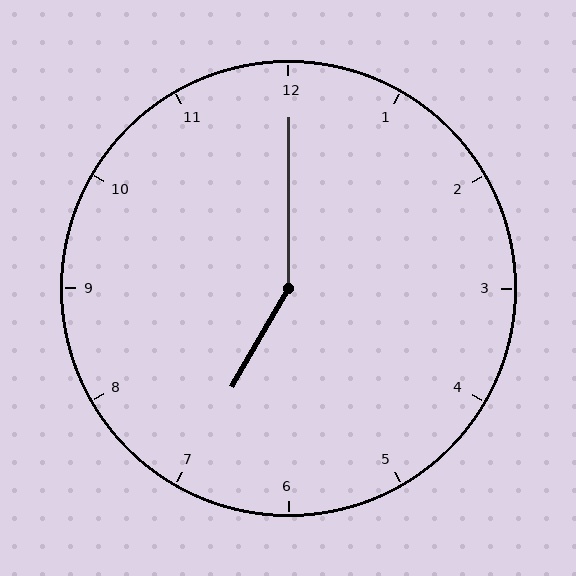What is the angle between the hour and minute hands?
Approximately 150 degrees.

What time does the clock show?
7:00.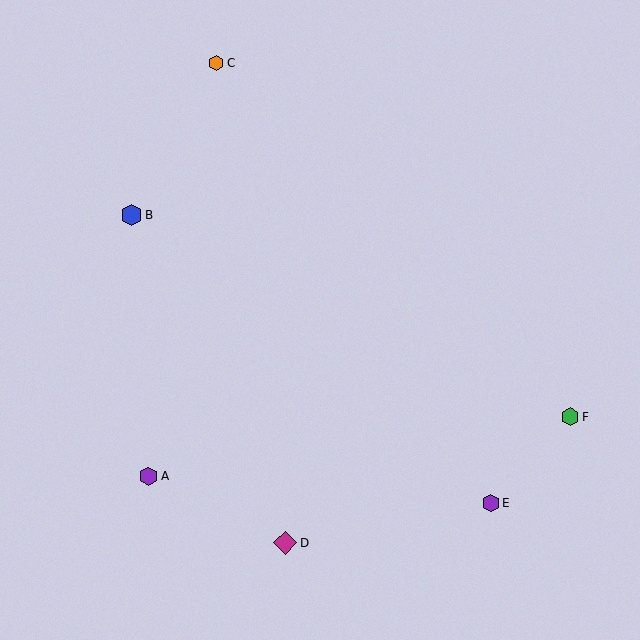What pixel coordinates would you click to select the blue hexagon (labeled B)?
Click at (132, 215) to select the blue hexagon B.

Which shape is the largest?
The magenta diamond (labeled D) is the largest.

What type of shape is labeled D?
Shape D is a magenta diamond.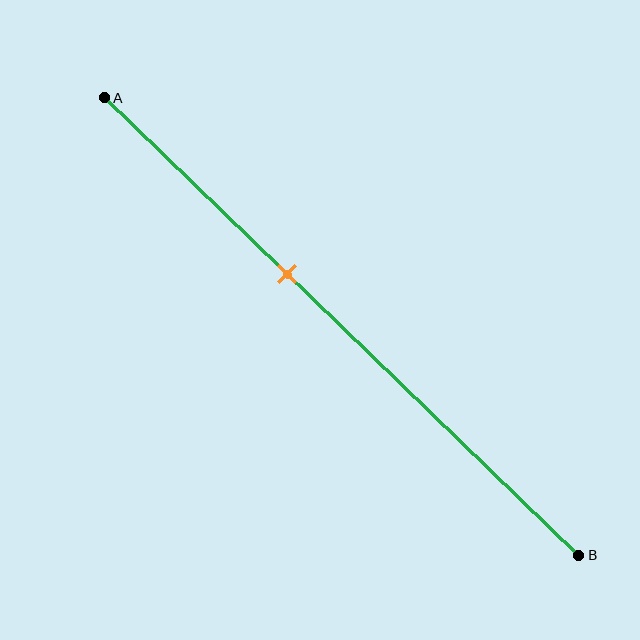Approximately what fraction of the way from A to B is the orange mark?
The orange mark is approximately 40% of the way from A to B.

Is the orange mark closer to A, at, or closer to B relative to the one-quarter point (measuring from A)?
The orange mark is closer to point B than the one-quarter point of segment AB.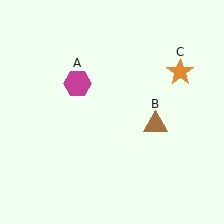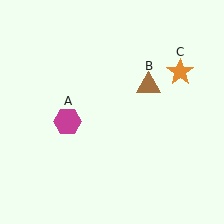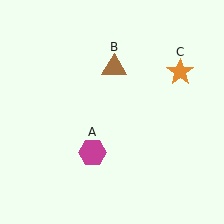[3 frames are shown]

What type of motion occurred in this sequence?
The magenta hexagon (object A), brown triangle (object B) rotated counterclockwise around the center of the scene.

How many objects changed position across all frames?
2 objects changed position: magenta hexagon (object A), brown triangle (object B).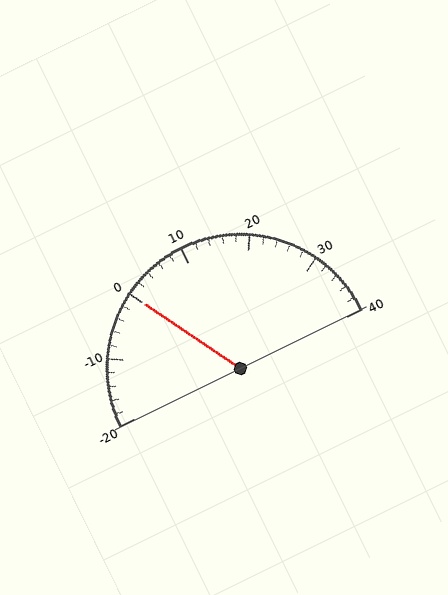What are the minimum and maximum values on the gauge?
The gauge ranges from -20 to 40.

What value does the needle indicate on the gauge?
The needle indicates approximately 0.